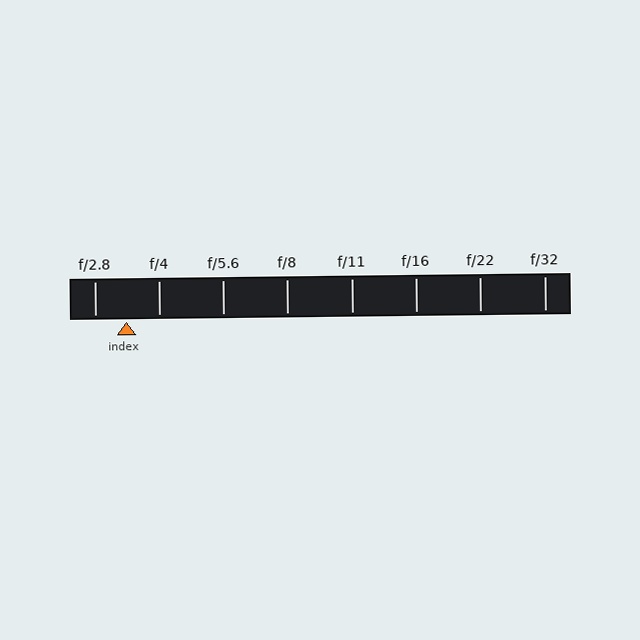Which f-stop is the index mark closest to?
The index mark is closest to f/2.8.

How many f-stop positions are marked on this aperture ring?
There are 8 f-stop positions marked.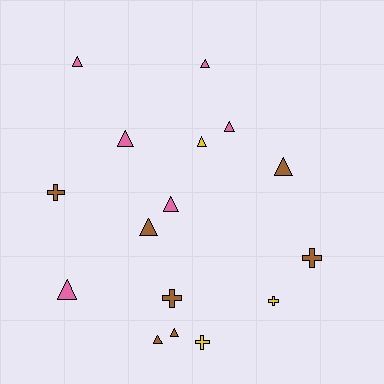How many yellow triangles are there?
There is 1 yellow triangle.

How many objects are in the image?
There are 16 objects.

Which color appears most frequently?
Brown, with 7 objects.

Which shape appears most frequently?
Triangle, with 11 objects.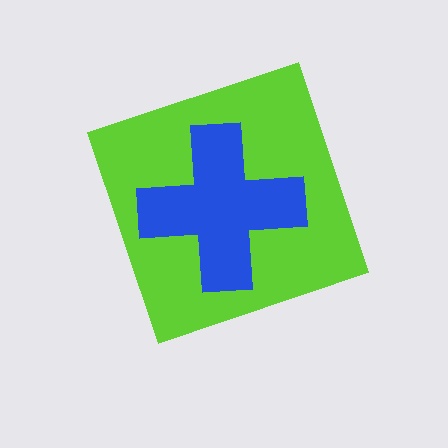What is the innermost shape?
The blue cross.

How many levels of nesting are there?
2.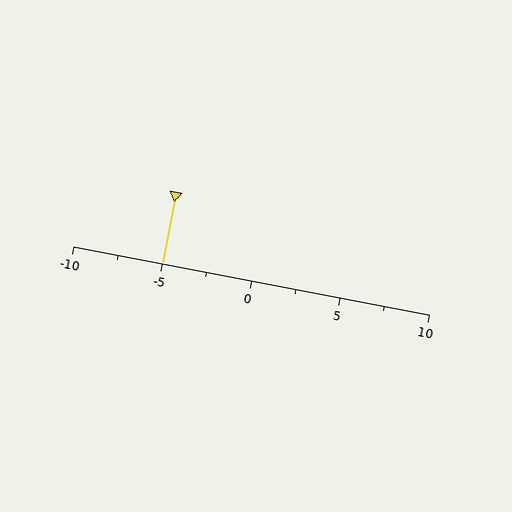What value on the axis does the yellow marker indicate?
The marker indicates approximately -5.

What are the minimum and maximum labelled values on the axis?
The axis runs from -10 to 10.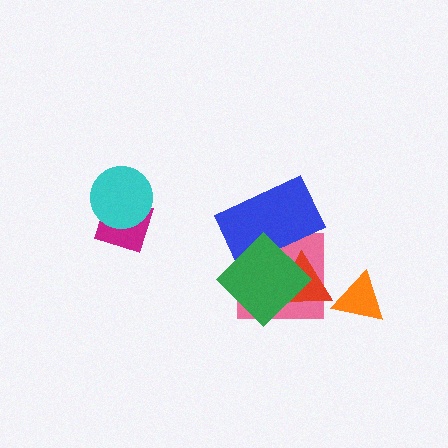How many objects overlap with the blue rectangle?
3 objects overlap with the blue rectangle.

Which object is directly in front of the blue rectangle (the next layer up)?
The red triangle is directly in front of the blue rectangle.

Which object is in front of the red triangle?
The green diamond is in front of the red triangle.